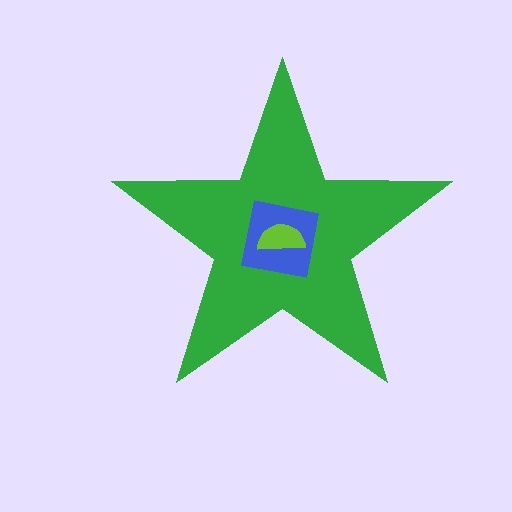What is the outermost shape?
The green star.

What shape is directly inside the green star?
The blue square.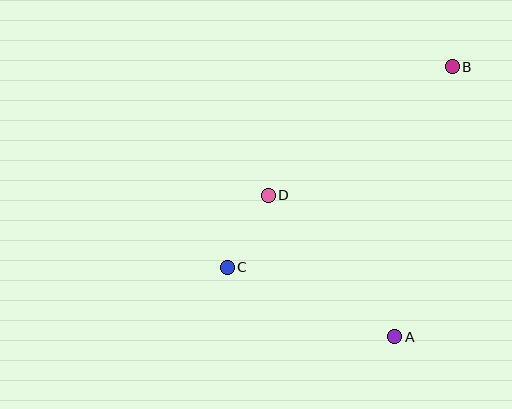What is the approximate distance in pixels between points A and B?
The distance between A and B is approximately 276 pixels.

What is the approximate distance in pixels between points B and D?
The distance between B and D is approximately 224 pixels.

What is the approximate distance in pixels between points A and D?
The distance between A and D is approximately 189 pixels.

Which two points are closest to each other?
Points C and D are closest to each other.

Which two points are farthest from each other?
Points B and C are farthest from each other.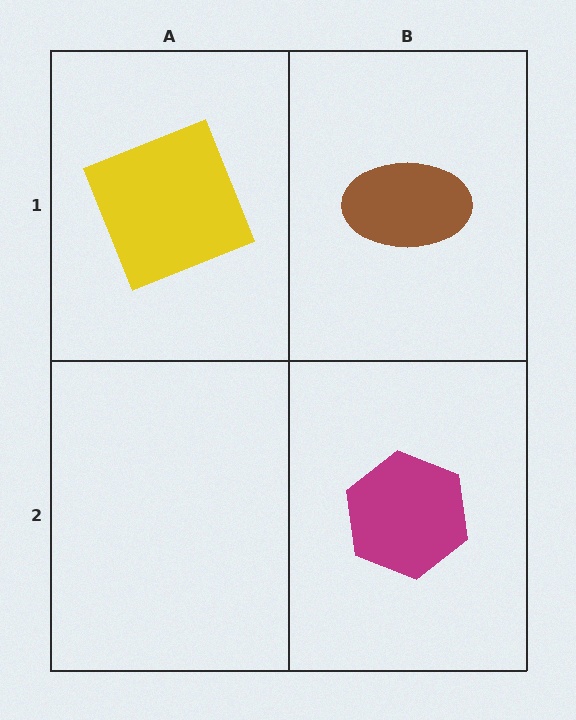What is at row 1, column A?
A yellow square.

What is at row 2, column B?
A magenta hexagon.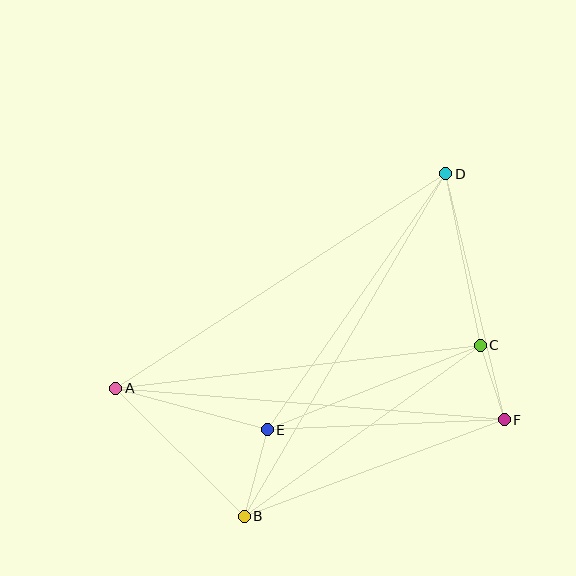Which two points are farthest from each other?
Points B and D are farthest from each other.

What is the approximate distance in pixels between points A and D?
The distance between A and D is approximately 393 pixels.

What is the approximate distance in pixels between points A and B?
The distance between A and B is approximately 181 pixels.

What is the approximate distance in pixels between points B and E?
The distance between B and E is approximately 90 pixels.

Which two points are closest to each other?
Points C and F are closest to each other.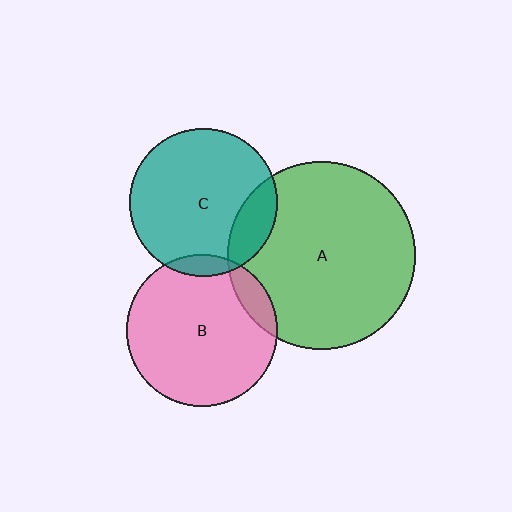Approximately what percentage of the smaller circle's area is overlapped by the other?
Approximately 5%.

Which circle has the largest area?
Circle A (green).